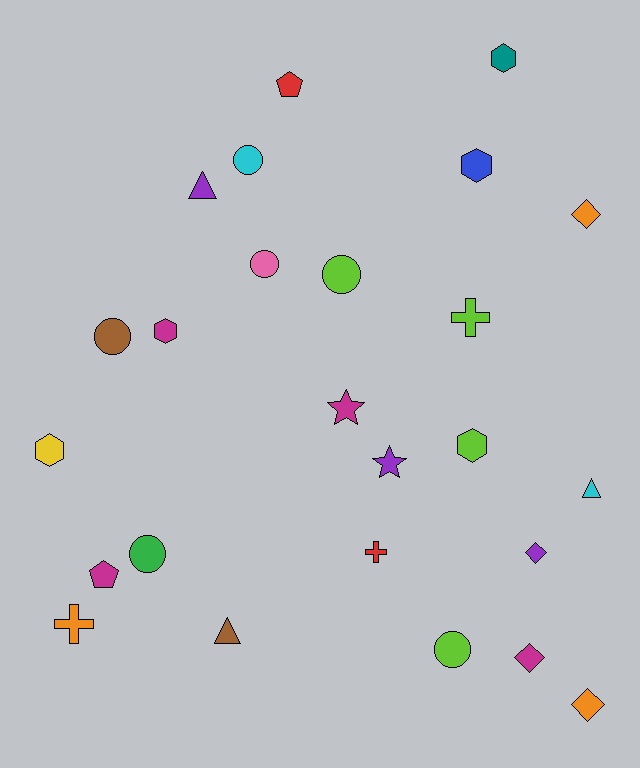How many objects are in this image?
There are 25 objects.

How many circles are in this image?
There are 6 circles.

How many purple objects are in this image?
There are 3 purple objects.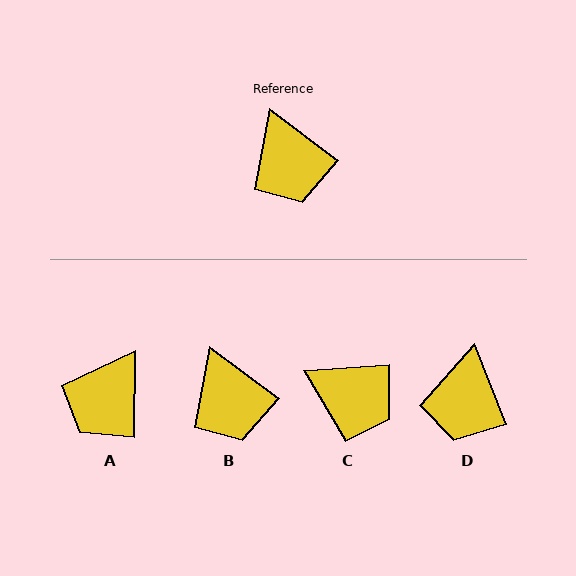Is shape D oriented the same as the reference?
No, it is off by about 31 degrees.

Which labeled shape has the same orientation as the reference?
B.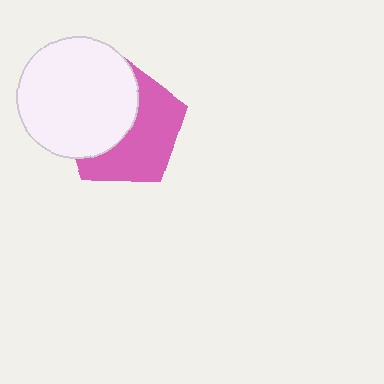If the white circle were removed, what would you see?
You would see the complete pink pentagon.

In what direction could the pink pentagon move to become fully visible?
The pink pentagon could move right. That would shift it out from behind the white circle entirely.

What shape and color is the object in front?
The object in front is a white circle.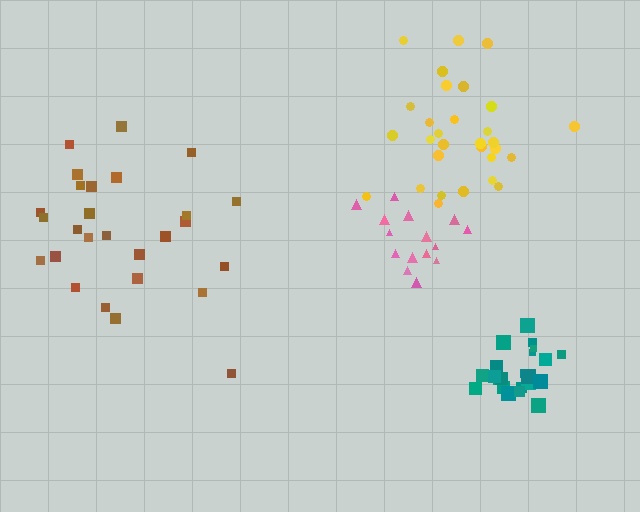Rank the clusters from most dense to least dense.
teal, pink, yellow, brown.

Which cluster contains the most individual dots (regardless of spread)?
Yellow (31).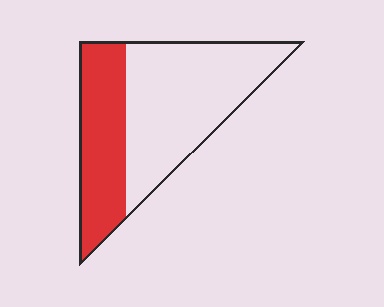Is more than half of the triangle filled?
No.